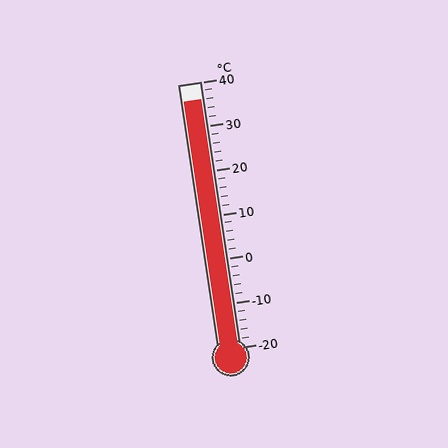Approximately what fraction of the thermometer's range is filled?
The thermometer is filled to approximately 95% of its range.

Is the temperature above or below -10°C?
The temperature is above -10°C.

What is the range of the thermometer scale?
The thermometer scale ranges from -20°C to 40°C.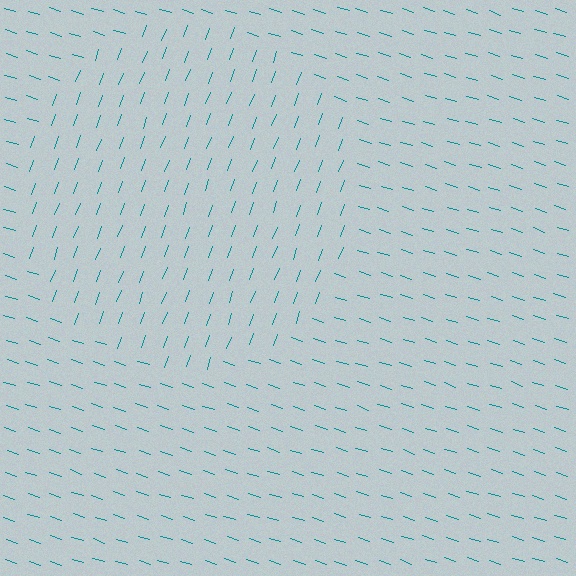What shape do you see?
I see a circle.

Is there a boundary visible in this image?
Yes, there is a texture boundary formed by a change in line orientation.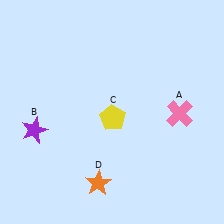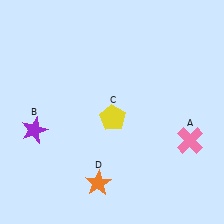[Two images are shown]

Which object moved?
The pink cross (A) moved down.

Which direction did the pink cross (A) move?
The pink cross (A) moved down.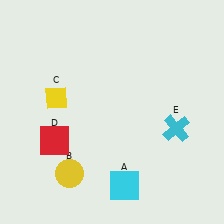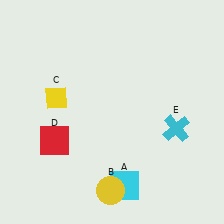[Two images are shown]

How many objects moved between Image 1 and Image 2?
1 object moved between the two images.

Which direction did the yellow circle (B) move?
The yellow circle (B) moved right.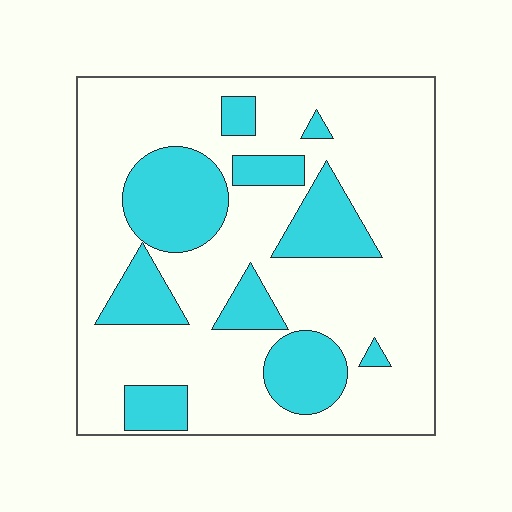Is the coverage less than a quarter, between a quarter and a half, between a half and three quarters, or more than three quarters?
Between a quarter and a half.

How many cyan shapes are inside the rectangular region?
10.